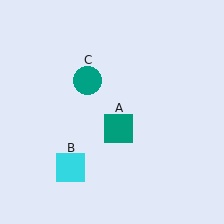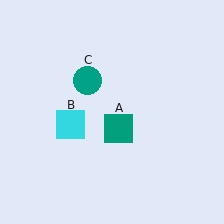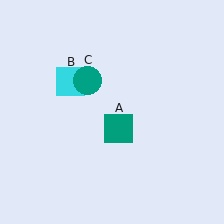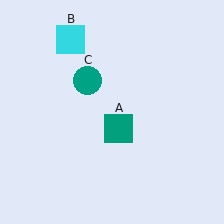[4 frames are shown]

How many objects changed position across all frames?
1 object changed position: cyan square (object B).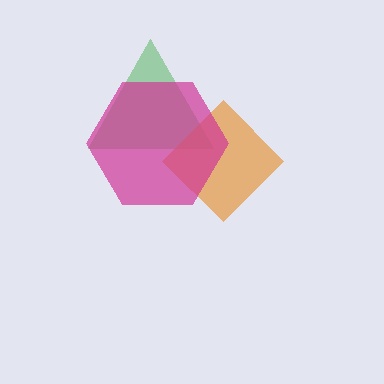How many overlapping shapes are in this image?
There are 3 overlapping shapes in the image.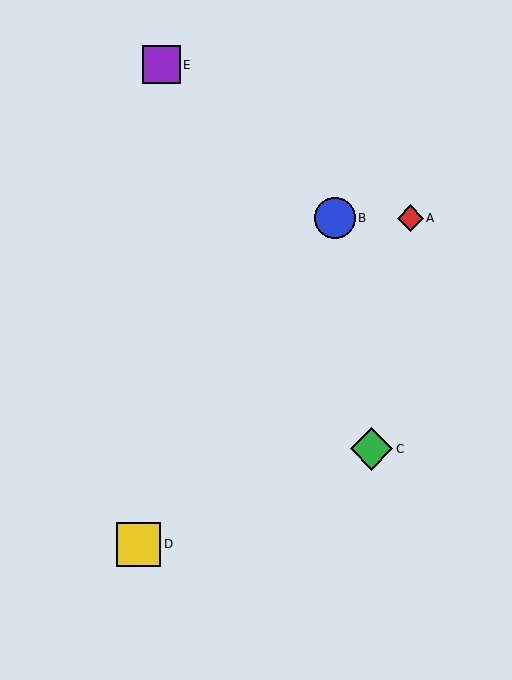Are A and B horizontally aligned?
Yes, both are at y≈218.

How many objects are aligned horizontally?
2 objects (A, B) are aligned horizontally.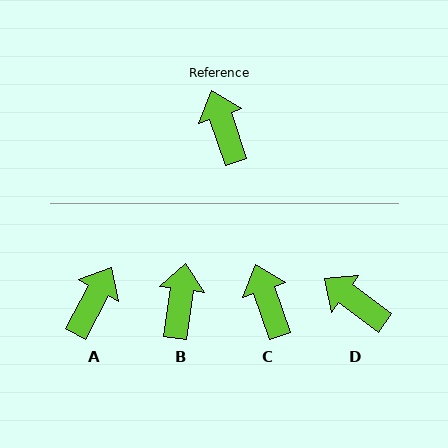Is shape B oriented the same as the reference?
No, it is off by about 27 degrees.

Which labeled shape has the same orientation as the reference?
C.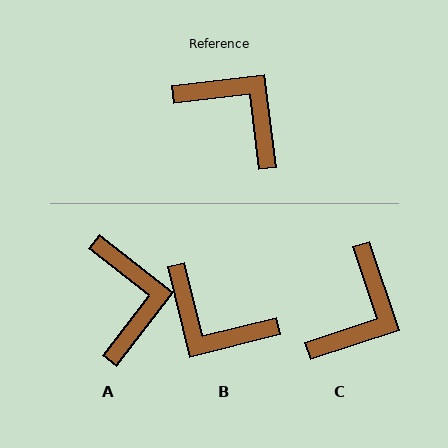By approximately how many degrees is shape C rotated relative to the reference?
Approximately 78 degrees clockwise.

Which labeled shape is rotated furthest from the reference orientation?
B, about 173 degrees away.